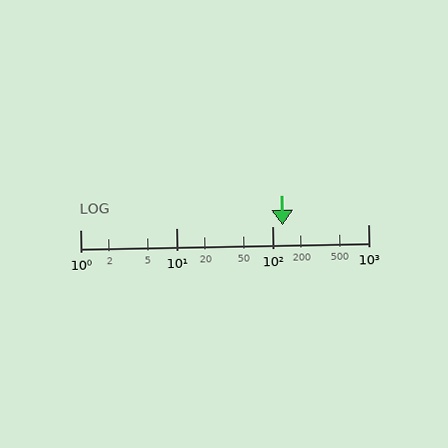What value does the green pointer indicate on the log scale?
The pointer indicates approximately 130.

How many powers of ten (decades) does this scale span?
The scale spans 3 decades, from 1 to 1000.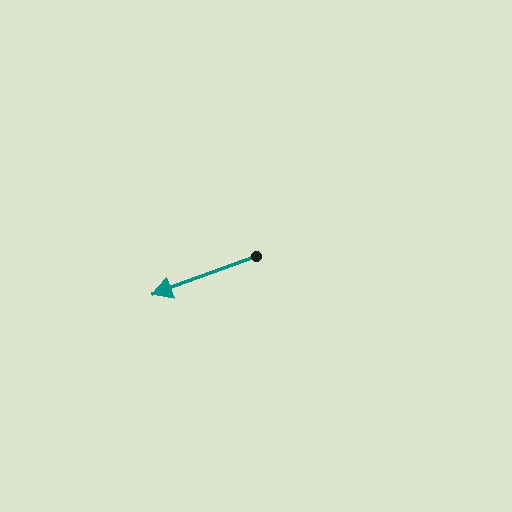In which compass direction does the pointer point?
West.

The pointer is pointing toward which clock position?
Roughly 8 o'clock.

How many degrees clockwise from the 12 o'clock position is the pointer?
Approximately 250 degrees.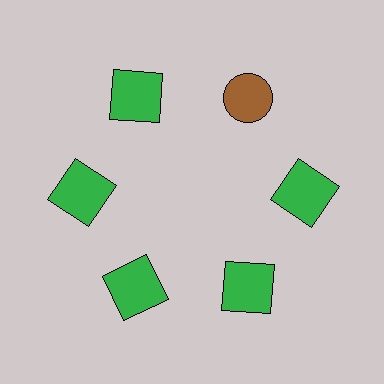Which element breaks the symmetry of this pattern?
The brown circle at roughly the 1 o'clock position breaks the symmetry. All other shapes are green squares.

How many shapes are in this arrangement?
There are 6 shapes arranged in a ring pattern.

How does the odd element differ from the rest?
It differs in both color (brown instead of green) and shape (circle instead of square).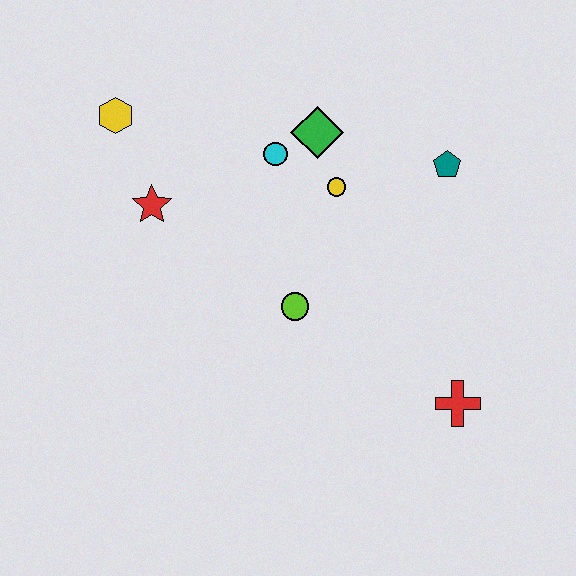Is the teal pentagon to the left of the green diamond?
No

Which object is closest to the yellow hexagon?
The red star is closest to the yellow hexagon.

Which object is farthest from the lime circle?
The yellow hexagon is farthest from the lime circle.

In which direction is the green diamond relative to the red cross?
The green diamond is above the red cross.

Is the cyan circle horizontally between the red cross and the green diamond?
No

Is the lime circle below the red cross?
No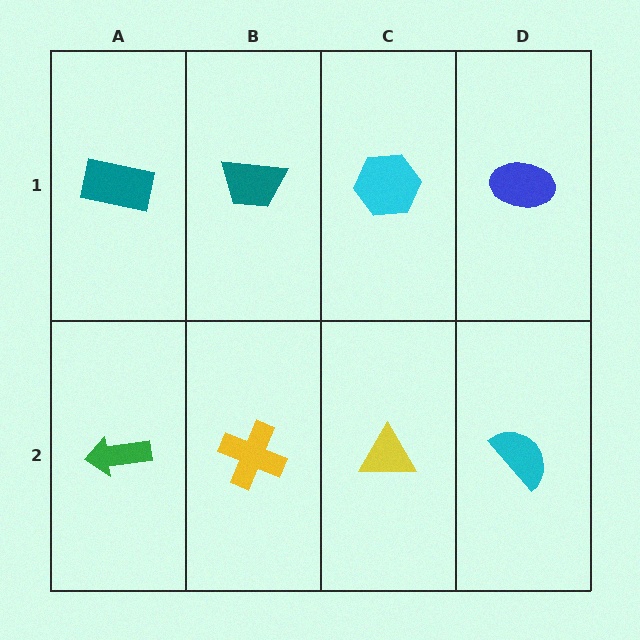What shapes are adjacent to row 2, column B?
A teal trapezoid (row 1, column B), a green arrow (row 2, column A), a yellow triangle (row 2, column C).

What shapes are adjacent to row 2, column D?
A blue ellipse (row 1, column D), a yellow triangle (row 2, column C).